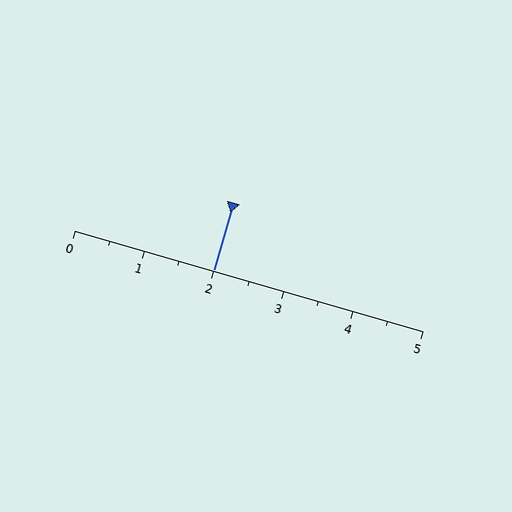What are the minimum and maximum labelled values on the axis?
The axis runs from 0 to 5.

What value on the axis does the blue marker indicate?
The marker indicates approximately 2.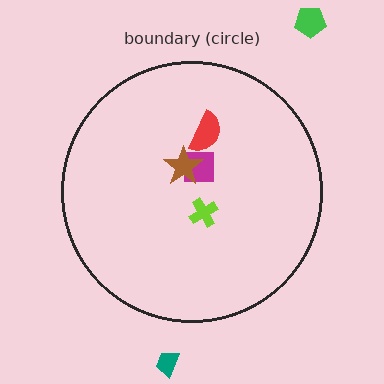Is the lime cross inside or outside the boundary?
Inside.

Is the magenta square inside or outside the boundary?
Inside.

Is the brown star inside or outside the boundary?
Inside.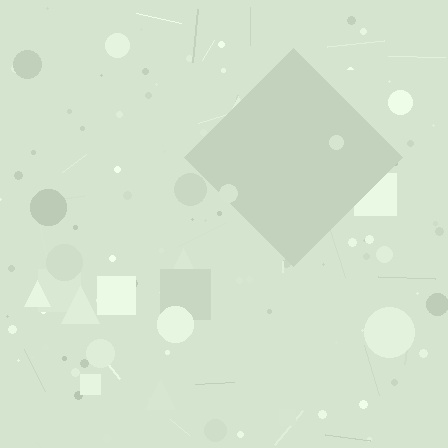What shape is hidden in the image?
A diamond is hidden in the image.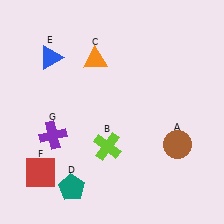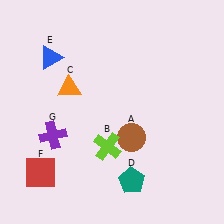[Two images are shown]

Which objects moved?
The objects that moved are: the brown circle (A), the orange triangle (C), the teal pentagon (D).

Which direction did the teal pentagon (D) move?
The teal pentagon (D) moved right.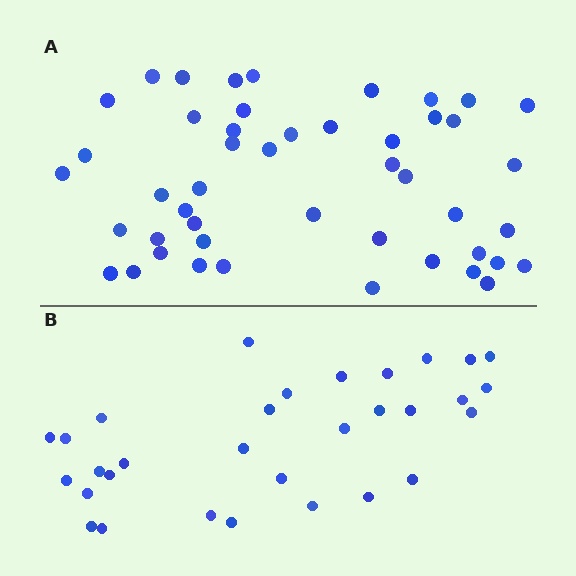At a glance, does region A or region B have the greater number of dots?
Region A (the top region) has more dots.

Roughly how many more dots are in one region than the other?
Region A has approximately 15 more dots than region B.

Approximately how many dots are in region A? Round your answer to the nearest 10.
About 50 dots. (The exact count is 47, which rounds to 50.)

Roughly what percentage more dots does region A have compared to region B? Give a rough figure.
About 50% more.